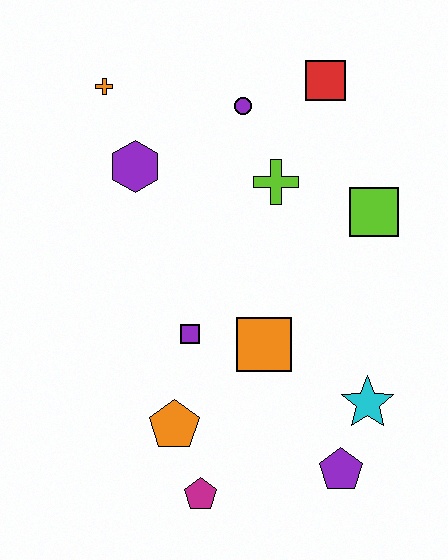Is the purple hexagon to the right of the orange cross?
Yes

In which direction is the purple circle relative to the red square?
The purple circle is to the left of the red square.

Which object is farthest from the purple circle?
The magenta pentagon is farthest from the purple circle.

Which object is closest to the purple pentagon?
The cyan star is closest to the purple pentagon.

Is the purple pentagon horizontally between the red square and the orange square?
No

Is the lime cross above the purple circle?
No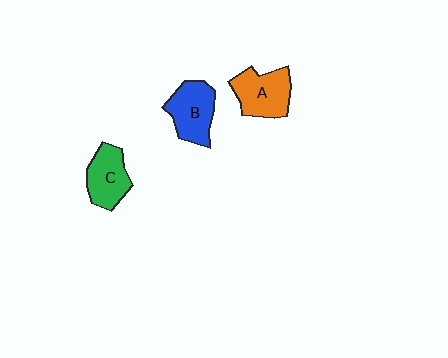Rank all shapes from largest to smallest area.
From largest to smallest: A (orange), B (blue), C (green).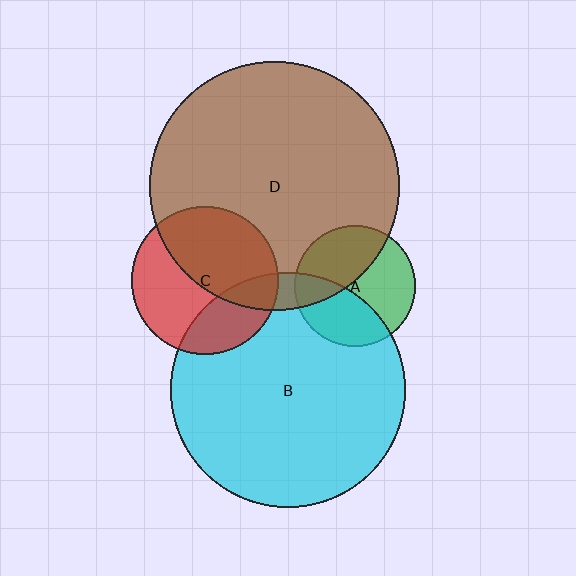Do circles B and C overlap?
Yes.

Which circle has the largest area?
Circle D (brown).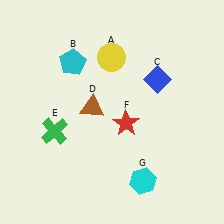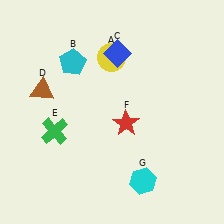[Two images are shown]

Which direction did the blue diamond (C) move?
The blue diamond (C) moved left.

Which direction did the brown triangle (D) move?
The brown triangle (D) moved left.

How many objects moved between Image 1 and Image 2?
2 objects moved between the two images.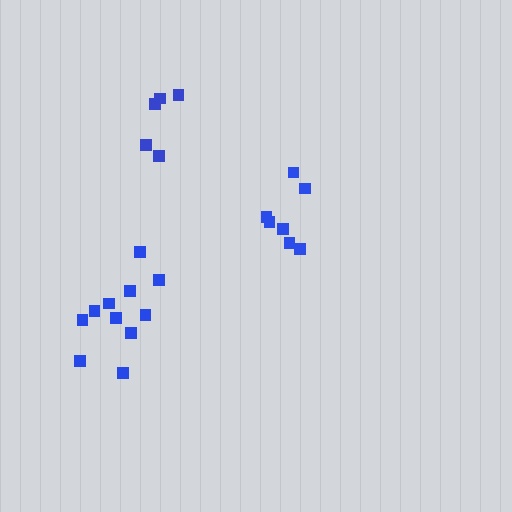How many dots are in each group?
Group 1: 11 dots, Group 2: 5 dots, Group 3: 7 dots (23 total).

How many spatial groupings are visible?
There are 3 spatial groupings.